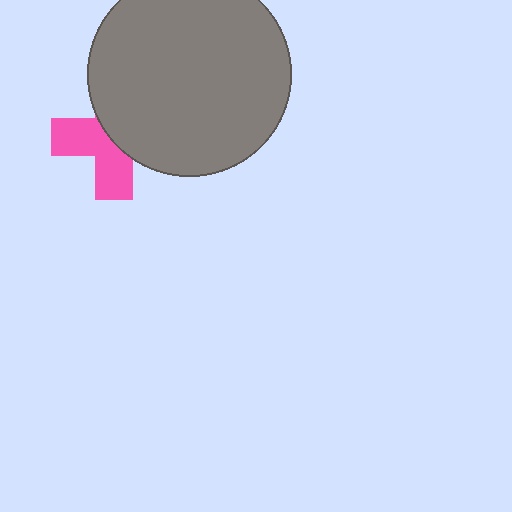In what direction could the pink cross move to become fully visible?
The pink cross could move toward the lower-left. That would shift it out from behind the gray circle entirely.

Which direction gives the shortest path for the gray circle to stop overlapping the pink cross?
Moving toward the upper-right gives the shortest separation.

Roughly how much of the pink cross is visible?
About half of it is visible (roughly 47%).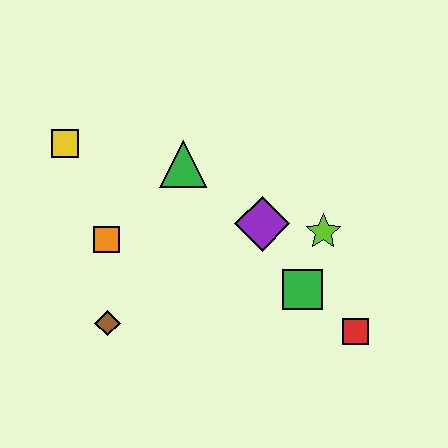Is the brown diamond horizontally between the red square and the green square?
No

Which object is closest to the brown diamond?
The orange square is closest to the brown diamond.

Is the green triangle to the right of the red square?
No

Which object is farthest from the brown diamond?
The red square is farthest from the brown diamond.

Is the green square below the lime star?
Yes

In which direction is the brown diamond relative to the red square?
The brown diamond is to the left of the red square.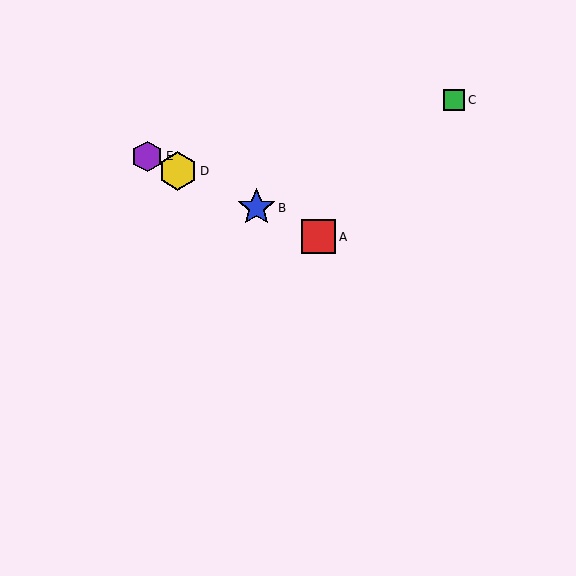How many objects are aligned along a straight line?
4 objects (A, B, D, E) are aligned along a straight line.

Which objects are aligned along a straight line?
Objects A, B, D, E are aligned along a straight line.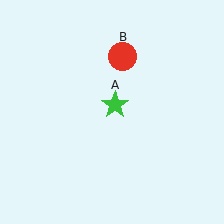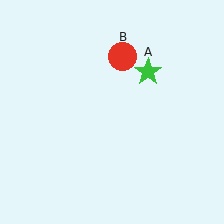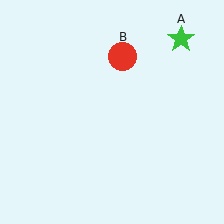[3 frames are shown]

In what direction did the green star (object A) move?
The green star (object A) moved up and to the right.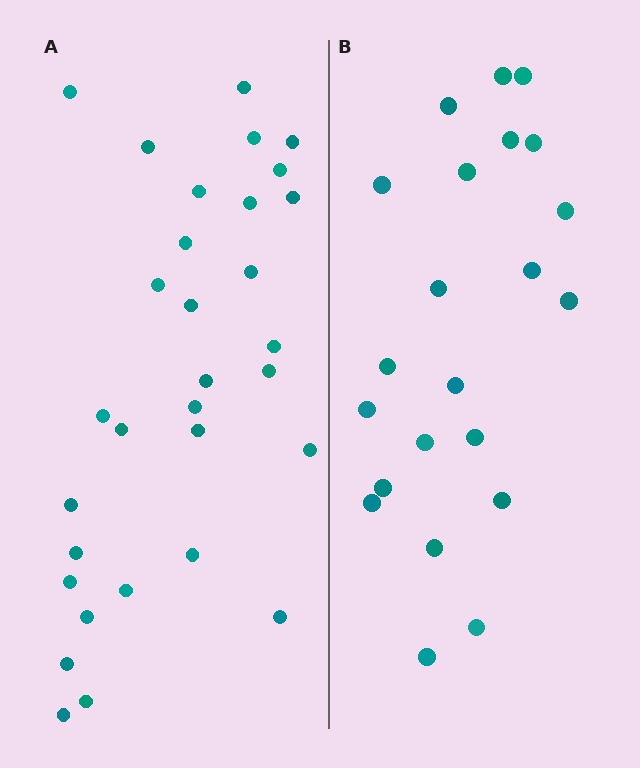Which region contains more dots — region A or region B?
Region A (the left region) has more dots.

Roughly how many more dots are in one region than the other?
Region A has roughly 8 or so more dots than region B.